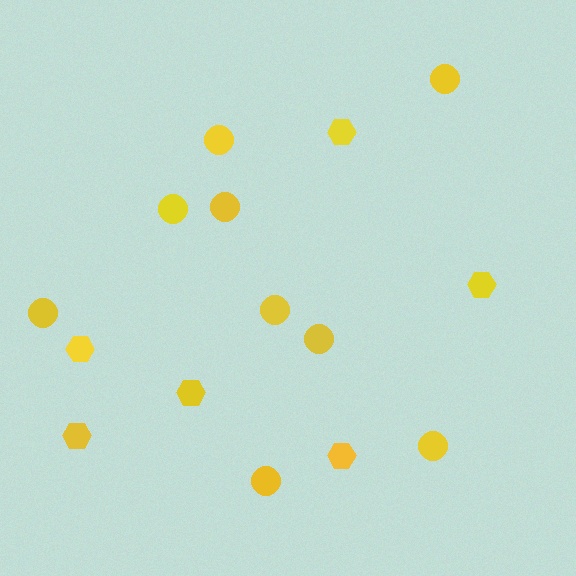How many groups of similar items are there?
There are 2 groups: one group of hexagons (6) and one group of circles (9).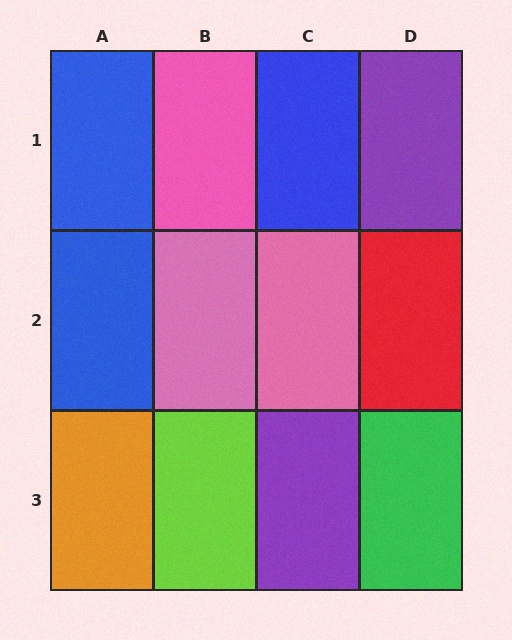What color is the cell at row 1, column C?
Blue.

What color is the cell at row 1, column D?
Purple.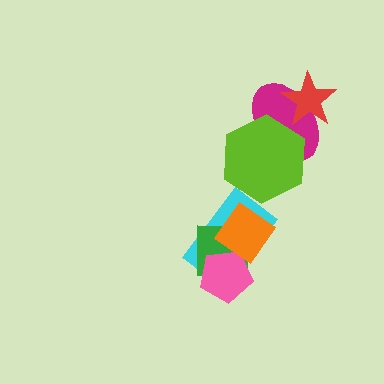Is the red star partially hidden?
No, no other shape covers it.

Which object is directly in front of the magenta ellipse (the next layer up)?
The red star is directly in front of the magenta ellipse.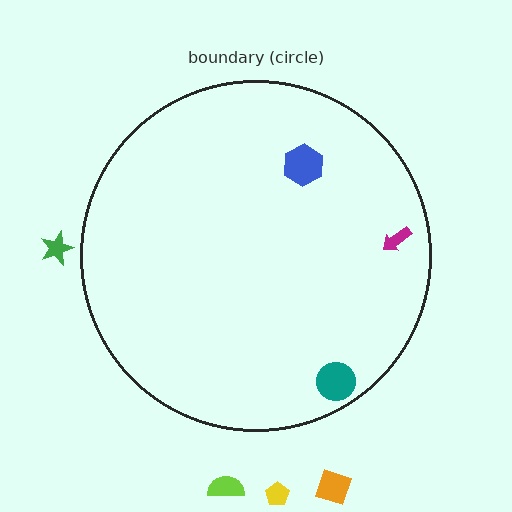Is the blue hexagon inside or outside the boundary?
Inside.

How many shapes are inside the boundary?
3 inside, 4 outside.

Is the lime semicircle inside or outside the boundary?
Outside.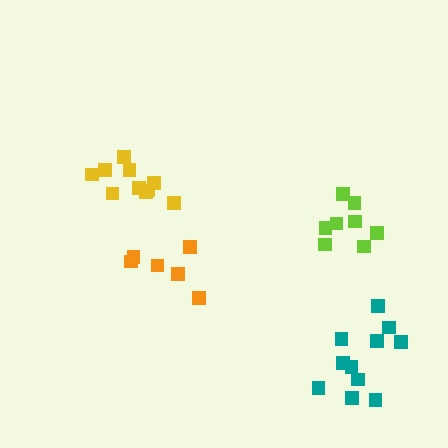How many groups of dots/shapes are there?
There are 4 groups.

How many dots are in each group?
Group 1: 6 dots, Group 2: 10 dots, Group 3: 11 dots, Group 4: 8 dots (35 total).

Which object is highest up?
The yellow cluster is topmost.